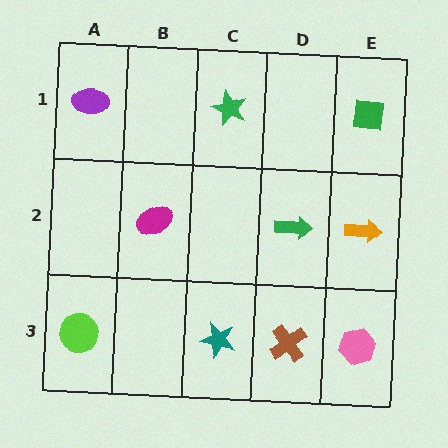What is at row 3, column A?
A lime circle.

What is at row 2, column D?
A green arrow.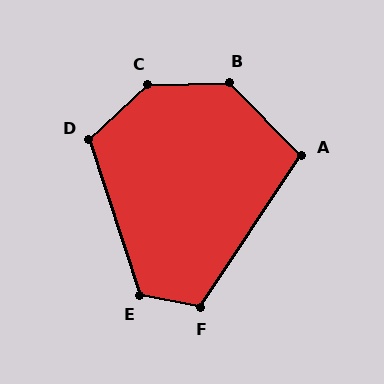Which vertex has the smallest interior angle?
A, at approximately 102 degrees.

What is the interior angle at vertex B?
Approximately 133 degrees (obtuse).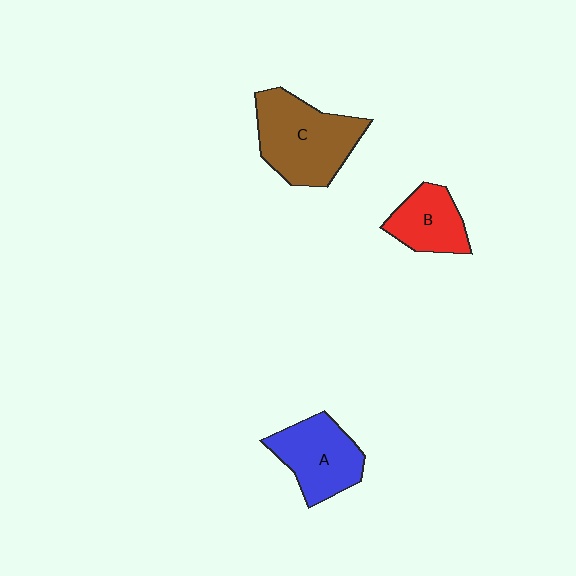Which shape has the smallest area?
Shape B (red).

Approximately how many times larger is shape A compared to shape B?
Approximately 1.3 times.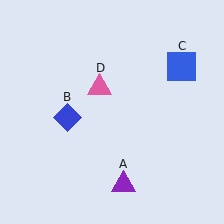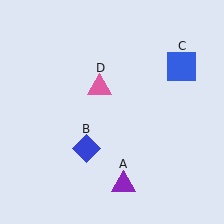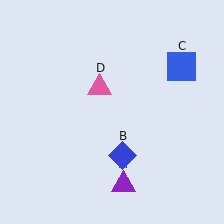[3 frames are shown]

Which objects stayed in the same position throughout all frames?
Purple triangle (object A) and blue square (object C) and pink triangle (object D) remained stationary.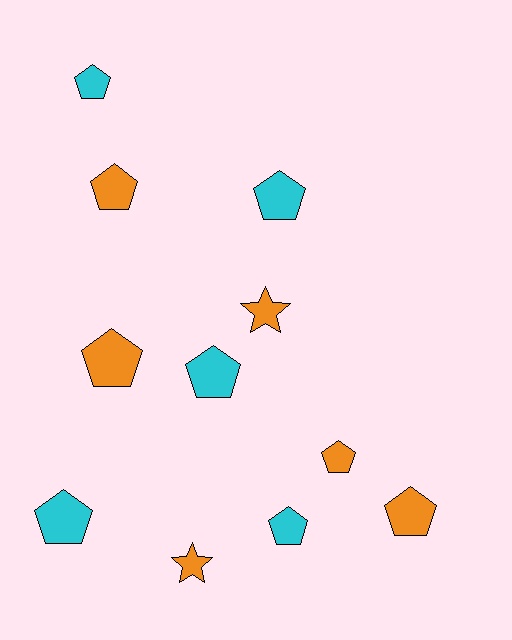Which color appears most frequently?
Orange, with 6 objects.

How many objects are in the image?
There are 11 objects.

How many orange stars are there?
There are 2 orange stars.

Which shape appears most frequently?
Pentagon, with 9 objects.